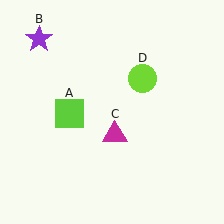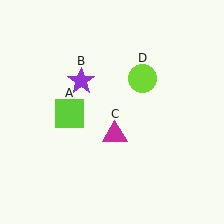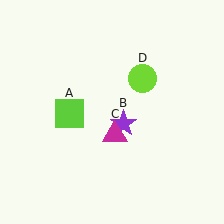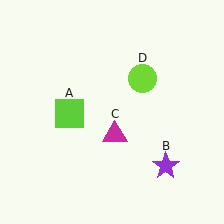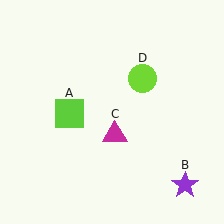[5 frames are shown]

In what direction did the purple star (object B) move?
The purple star (object B) moved down and to the right.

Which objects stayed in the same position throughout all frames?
Lime square (object A) and magenta triangle (object C) and lime circle (object D) remained stationary.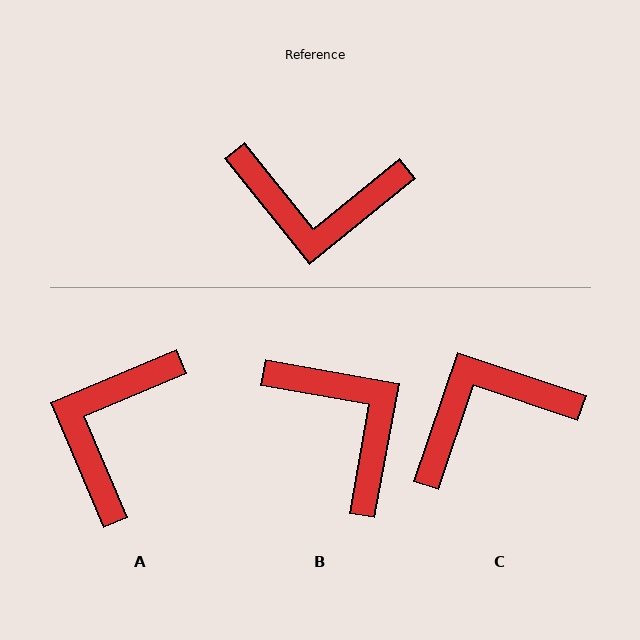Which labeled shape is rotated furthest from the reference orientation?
C, about 147 degrees away.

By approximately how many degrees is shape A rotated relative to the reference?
Approximately 106 degrees clockwise.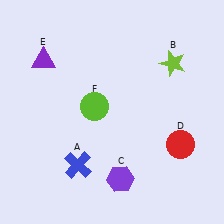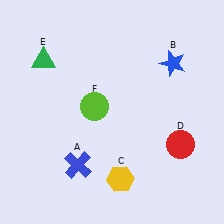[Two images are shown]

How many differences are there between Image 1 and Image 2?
There are 3 differences between the two images.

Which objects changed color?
B changed from lime to blue. C changed from purple to yellow. E changed from purple to green.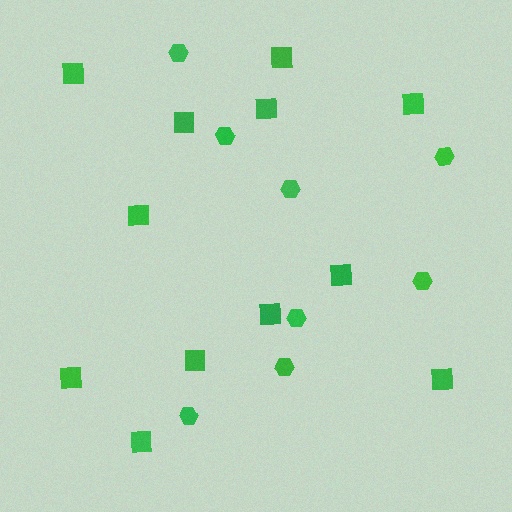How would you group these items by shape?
There are 2 groups: one group of hexagons (8) and one group of squares (12).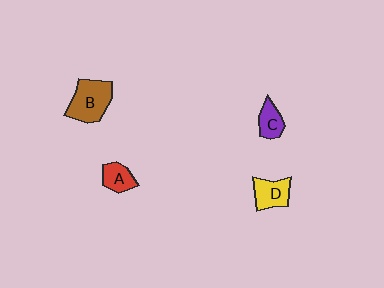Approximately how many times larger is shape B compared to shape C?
Approximately 2.0 times.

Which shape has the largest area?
Shape B (brown).